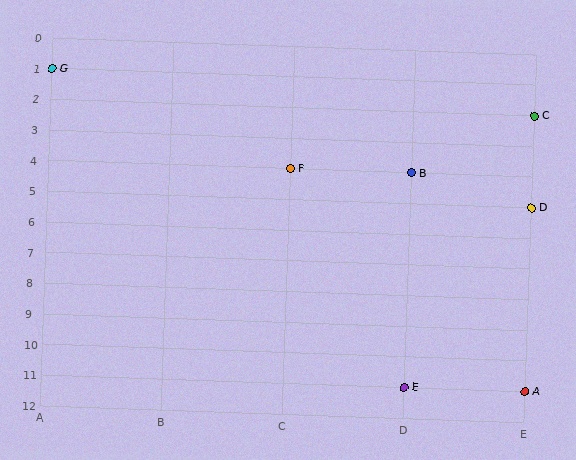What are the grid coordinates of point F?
Point F is at grid coordinates (C, 4).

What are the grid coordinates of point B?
Point B is at grid coordinates (D, 4).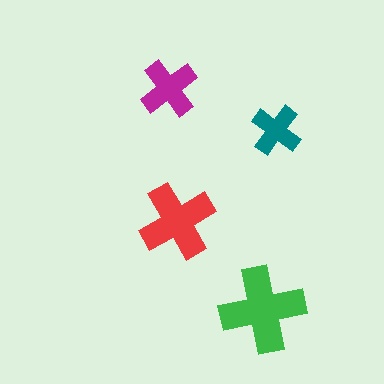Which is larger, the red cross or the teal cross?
The red one.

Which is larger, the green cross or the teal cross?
The green one.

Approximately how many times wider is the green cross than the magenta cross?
About 1.5 times wider.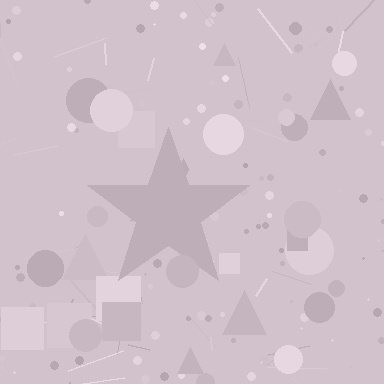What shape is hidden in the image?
A star is hidden in the image.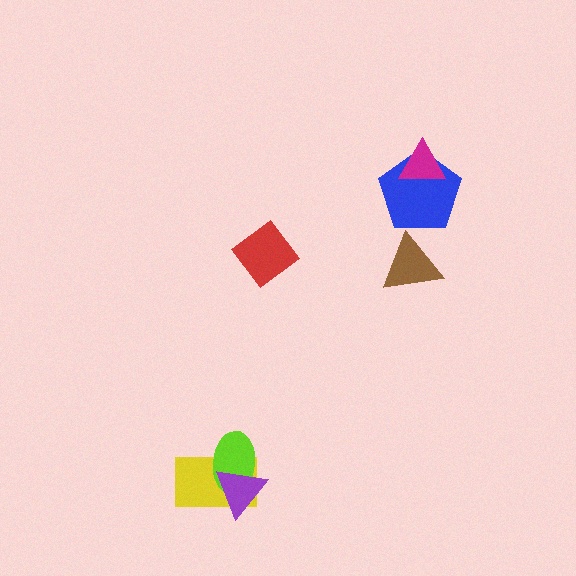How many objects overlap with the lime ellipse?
2 objects overlap with the lime ellipse.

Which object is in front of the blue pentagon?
The magenta triangle is in front of the blue pentagon.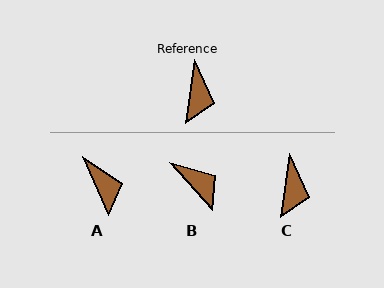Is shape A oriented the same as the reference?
No, it is off by about 32 degrees.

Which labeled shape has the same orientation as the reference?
C.